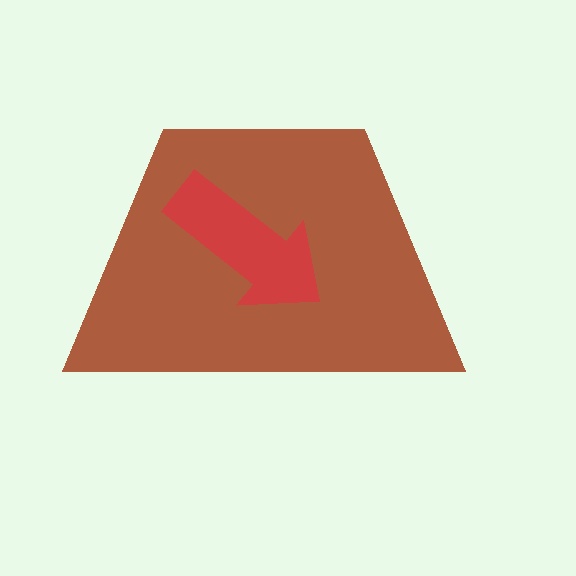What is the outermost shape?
The brown trapezoid.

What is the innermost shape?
The red arrow.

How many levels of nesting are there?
2.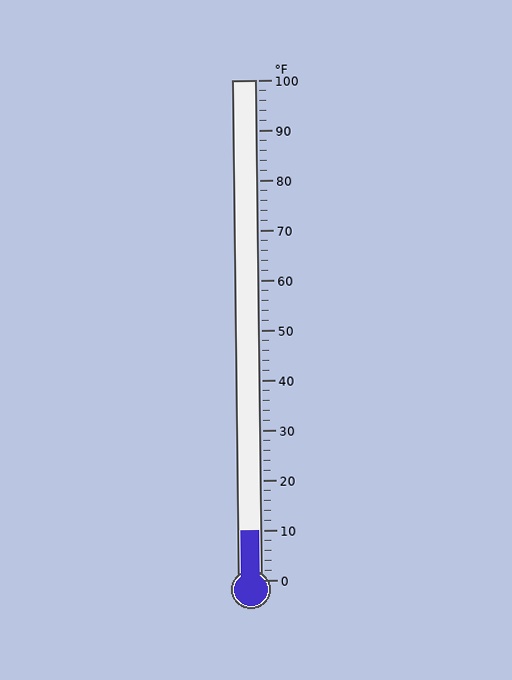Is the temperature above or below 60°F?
The temperature is below 60°F.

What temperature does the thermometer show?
The thermometer shows approximately 10°F.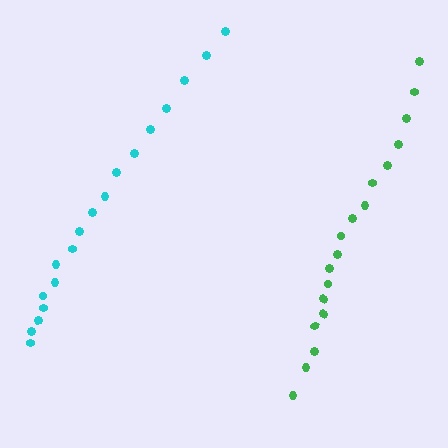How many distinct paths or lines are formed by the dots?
There are 2 distinct paths.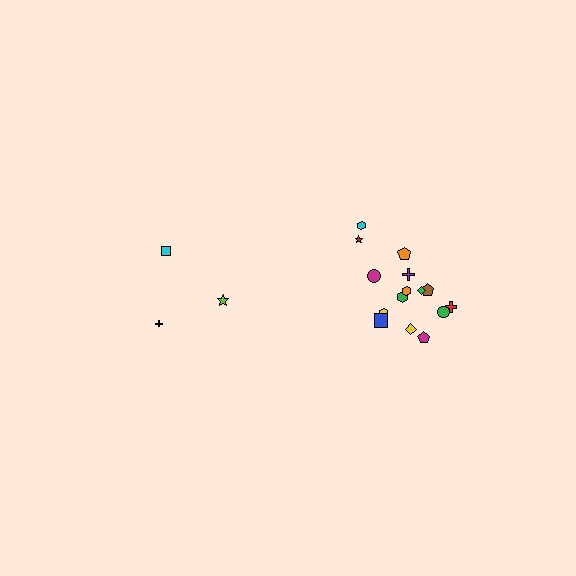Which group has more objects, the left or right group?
The right group.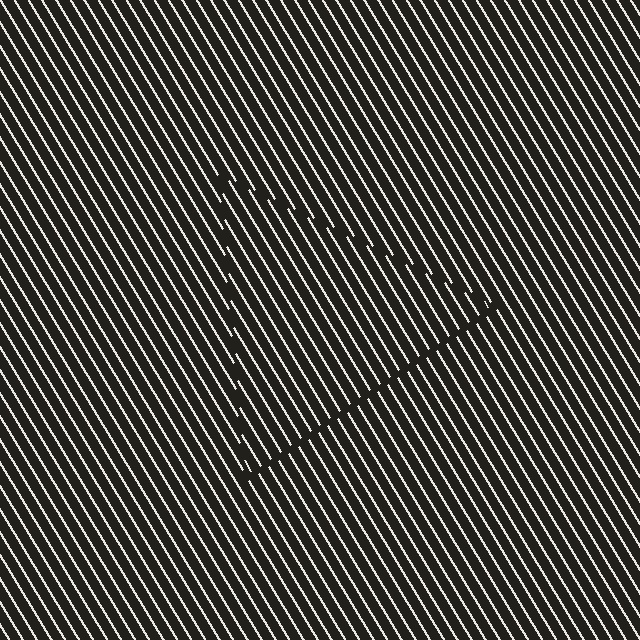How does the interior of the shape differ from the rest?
The interior of the shape contains the same grating, shifted by half a period — the contour is defined by the phase discontinuity where line-ends from the inner and outer gratings abut.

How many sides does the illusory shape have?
3 sides — the line-ends trace a triangle.